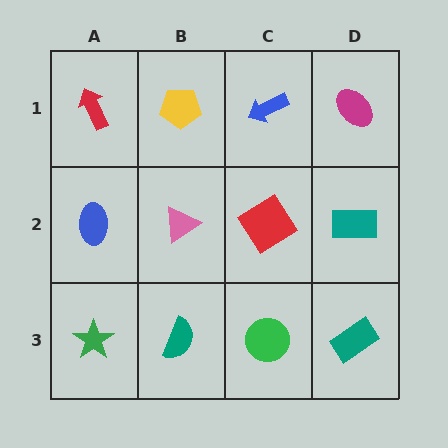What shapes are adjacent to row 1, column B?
A pink triangle (row 2, column B), a red arrow (row 1, column A), a blue arrow (row 1, column C).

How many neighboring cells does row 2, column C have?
4.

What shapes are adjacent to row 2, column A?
A red arrow (row 1, column A), a green star (row 3, column A), a pink triangle (row 2, column B).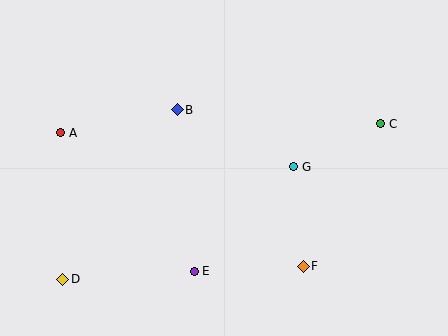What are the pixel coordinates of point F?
Point F is at (303, 266).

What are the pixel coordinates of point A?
Point A is at (61, 133).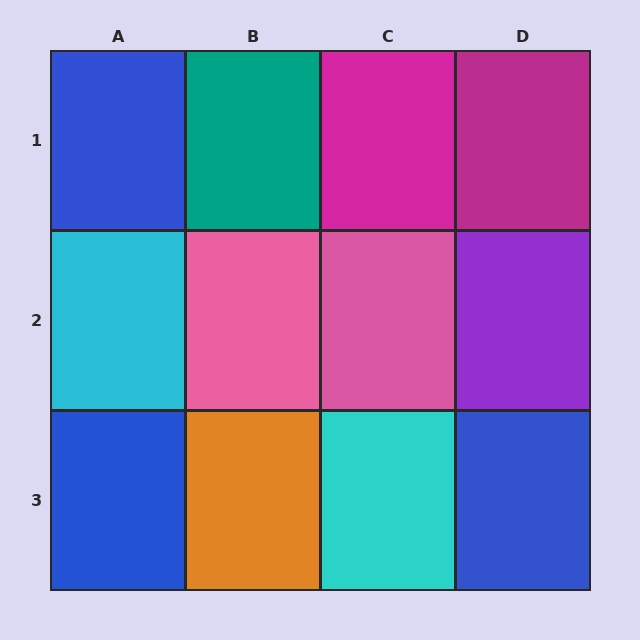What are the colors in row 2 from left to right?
Cyan, pink, pink, purple.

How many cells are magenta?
2 cells are magenta.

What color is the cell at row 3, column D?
Blue.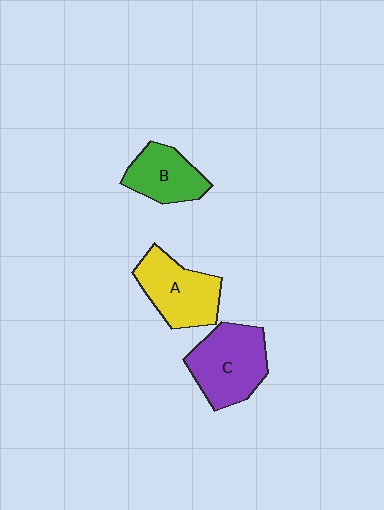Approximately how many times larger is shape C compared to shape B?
Approximately 1.4 times.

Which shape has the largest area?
Shape C (purple).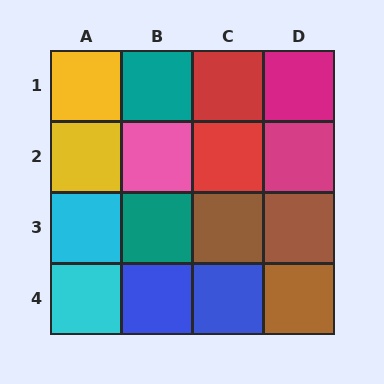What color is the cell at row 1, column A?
Yellow.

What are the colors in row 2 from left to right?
Yellow, pink, red, magenta.